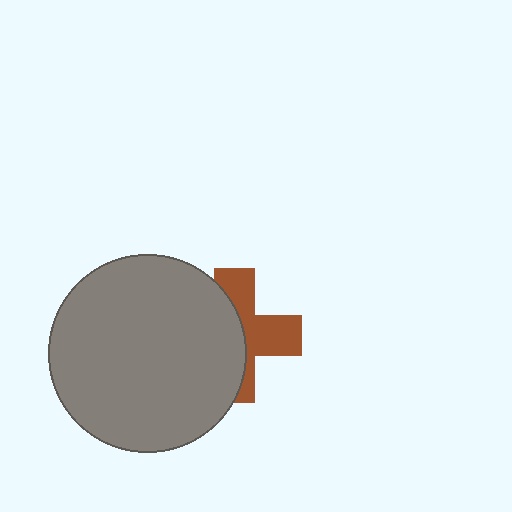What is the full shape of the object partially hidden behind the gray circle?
The partially hidden object is a brown cross.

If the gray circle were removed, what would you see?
You would see the complete brown cross.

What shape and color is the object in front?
The object in front is a gray circle.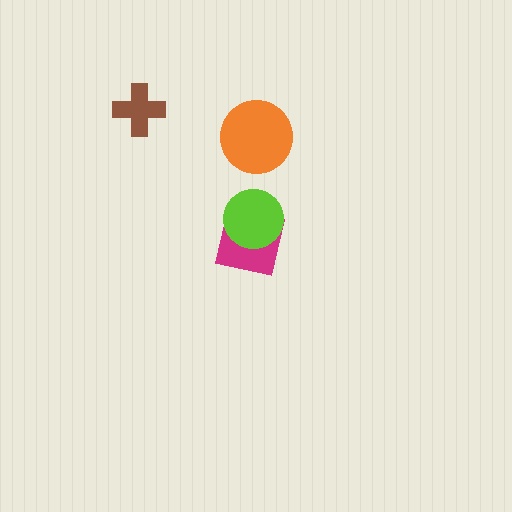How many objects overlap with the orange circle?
0 objects overlap with the orange circle.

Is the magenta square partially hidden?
Yes, it is partially covered by another shape.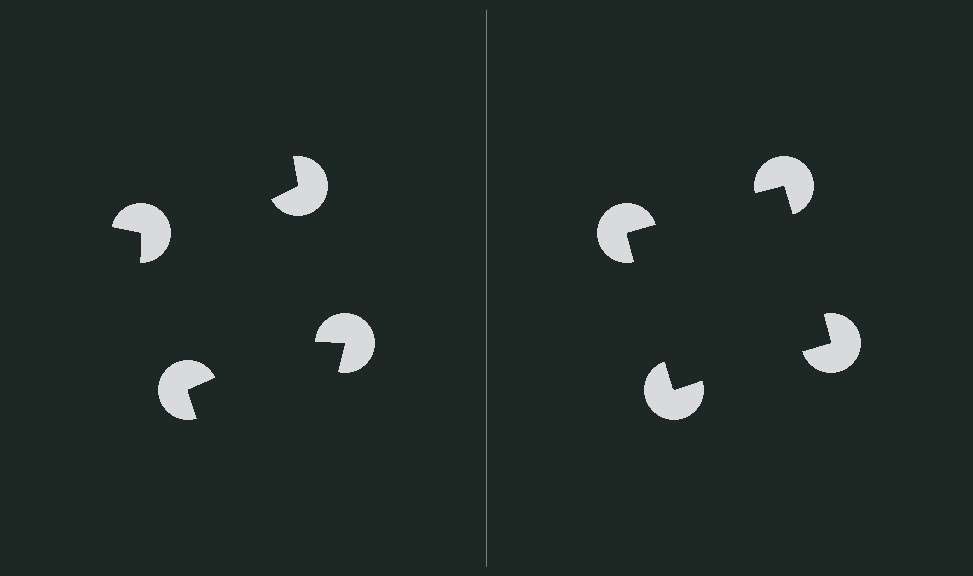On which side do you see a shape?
An illusory square appears on the right side. On the left side the wedge cuts are rotated, so no coherent shape forms.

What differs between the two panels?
The pac-man discs are positioned identically on both sides; only the wedge orientations differ. On the right they align to a square; on the left they are misaligned.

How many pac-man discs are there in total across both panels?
8 — 4 on each side.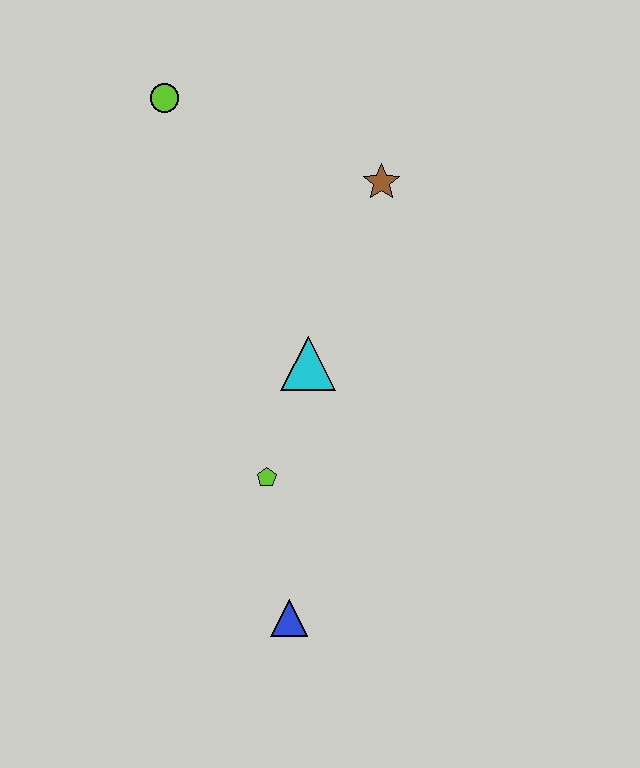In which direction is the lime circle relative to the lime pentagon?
The lime circle is above the lime pentagon.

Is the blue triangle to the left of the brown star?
Yes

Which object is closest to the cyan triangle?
The lime pentagon is closest to the cyan triangle.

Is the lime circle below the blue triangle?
No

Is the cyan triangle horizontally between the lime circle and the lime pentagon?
No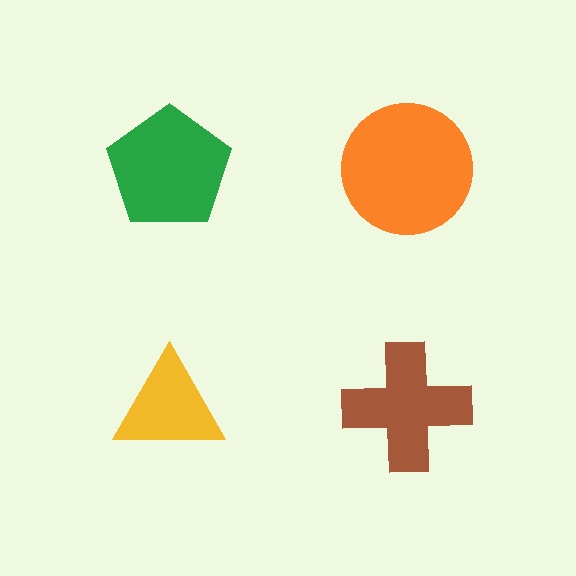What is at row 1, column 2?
An orange circle.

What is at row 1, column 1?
A green pentagon.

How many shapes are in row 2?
2 shapes.